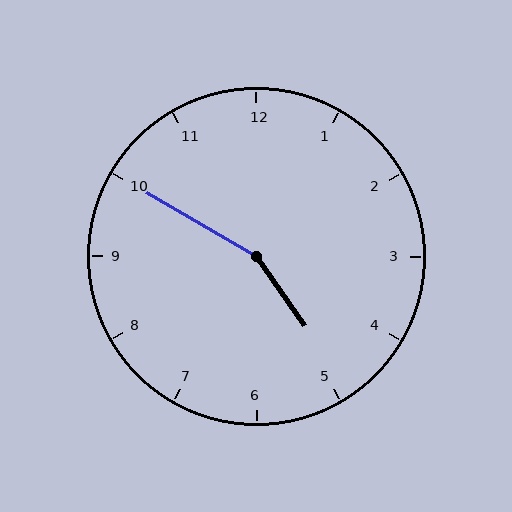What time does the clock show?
4:50.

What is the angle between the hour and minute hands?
Approximately 155 degrees.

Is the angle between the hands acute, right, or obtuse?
It is obtuse.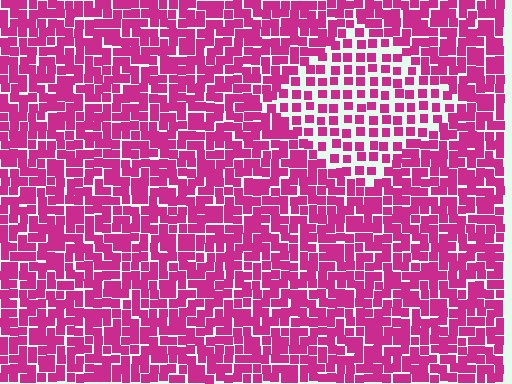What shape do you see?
I see a diamond.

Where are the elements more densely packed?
The elements are more densely packed outside the diamond boundary.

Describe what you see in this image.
The image contains small magenta elements arranged at two different densities. A diamond-shaped region is visible where the elements are less densely packed than the surrounding area.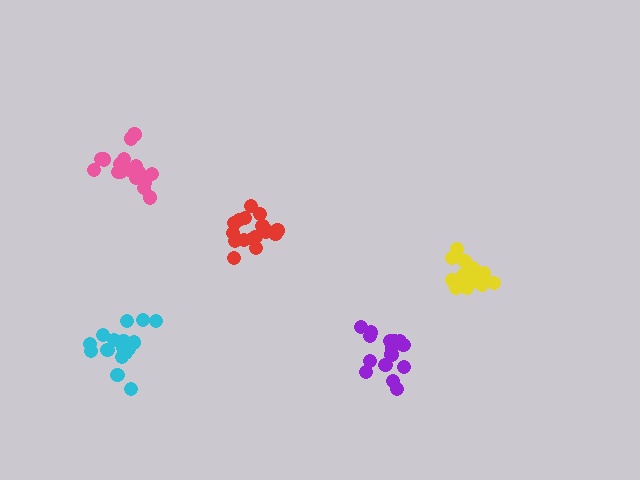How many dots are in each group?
Group 1: 17 dots, Group 2: 17 dots, Group 3: 16 dots, Group 4: 18 dots, Group 5: 15 dots (83 total).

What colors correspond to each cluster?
The clusters are colored: yellow, pink, cyan, red, purple.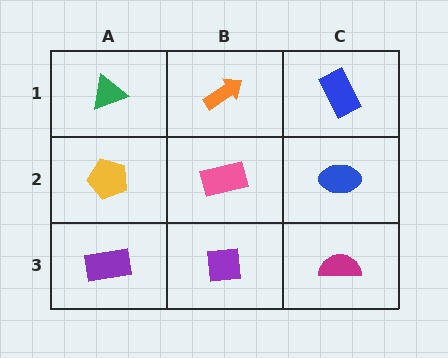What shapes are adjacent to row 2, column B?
An orange arrow (row 1, column B), a purple square (row 3, column B), a yellow pentagon (row 2, column A), a blue ellipse (row 2, column C).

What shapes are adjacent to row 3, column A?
A yellow pentagon (row 2, column A), a purple square (row 3, column B).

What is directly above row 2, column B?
An orange arrow.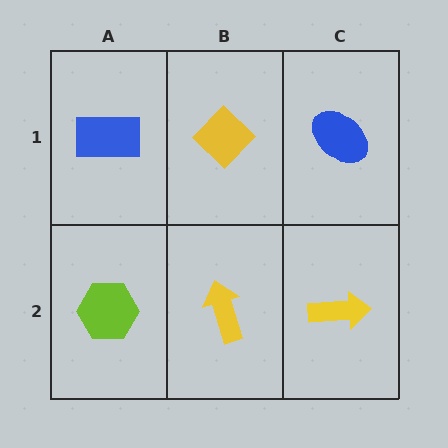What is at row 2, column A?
A lime hexagon.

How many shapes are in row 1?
3 shapes.